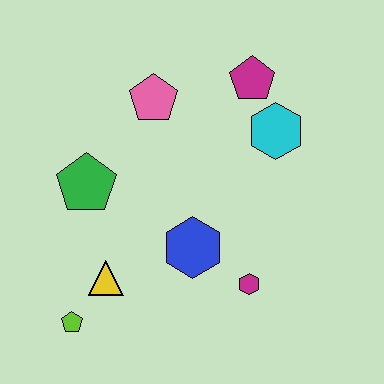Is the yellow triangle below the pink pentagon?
Yes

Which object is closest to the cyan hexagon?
The magenta pentagon is closest to the cyan hexagon.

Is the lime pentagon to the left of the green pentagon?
Yes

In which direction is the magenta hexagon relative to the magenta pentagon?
The magenta hexagon is below the magenta pentagon.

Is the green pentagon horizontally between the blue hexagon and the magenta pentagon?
No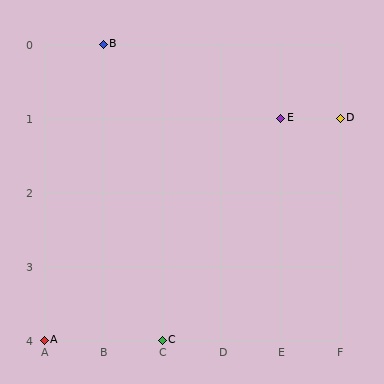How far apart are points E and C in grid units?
Points E and C are 2 columns and 3 rows apart (about 3.6 grid units diagonally).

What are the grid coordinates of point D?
Point D is at grid coordinates (F, 1).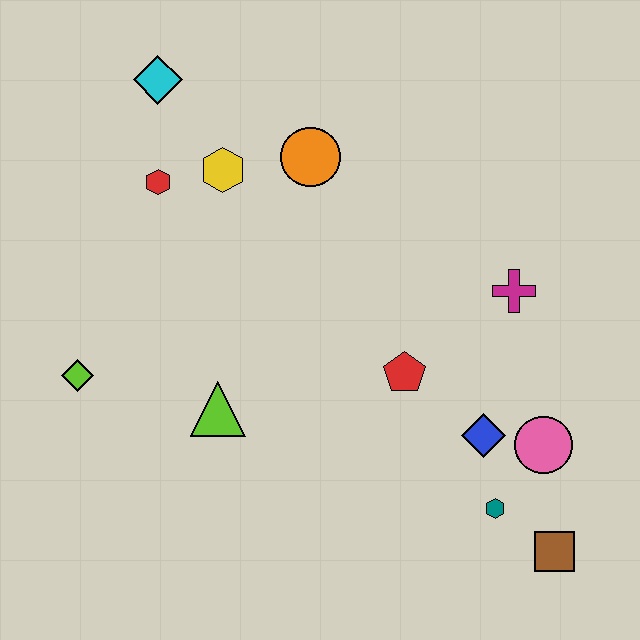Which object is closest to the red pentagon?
The blue diamond is closest to the red pentagon.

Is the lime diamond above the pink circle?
Yes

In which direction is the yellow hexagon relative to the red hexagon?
The yellow hexagon is to the right of the red hexagon.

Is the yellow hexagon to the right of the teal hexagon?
No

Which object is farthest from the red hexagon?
The brown square is farthest from the red hexagon.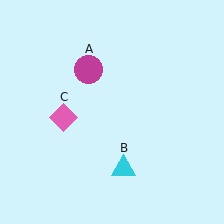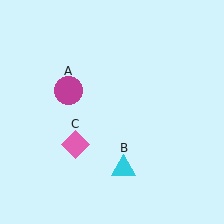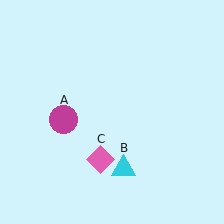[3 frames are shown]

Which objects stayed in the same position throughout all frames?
Cyan triangle (object B) remained stationary.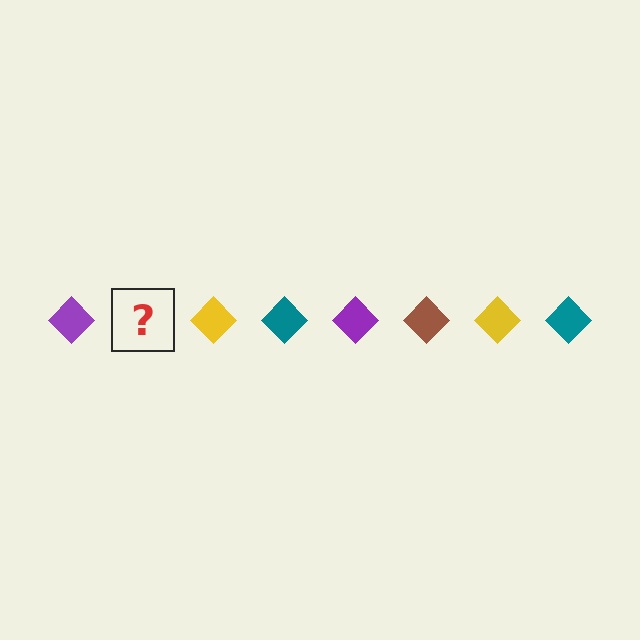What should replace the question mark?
The question mark should be replaced with a brown diamond.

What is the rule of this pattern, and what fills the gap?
The rule is that the pattern cycles through purple, brown, yellow, teal diamonds. The gap should be filled with a brown diamond.